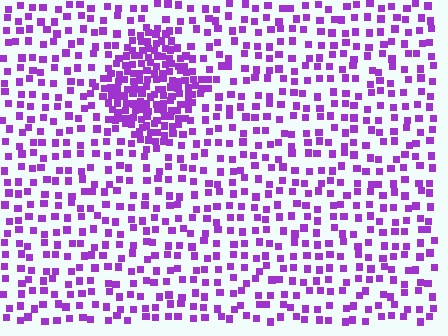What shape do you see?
I see a diamond.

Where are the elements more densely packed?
The elements are more densely packed inside the diamond boundary.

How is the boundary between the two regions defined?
The boundary is defined by a change in element density (approximately 2.7x ratio). All elements are the same color, size, and shape.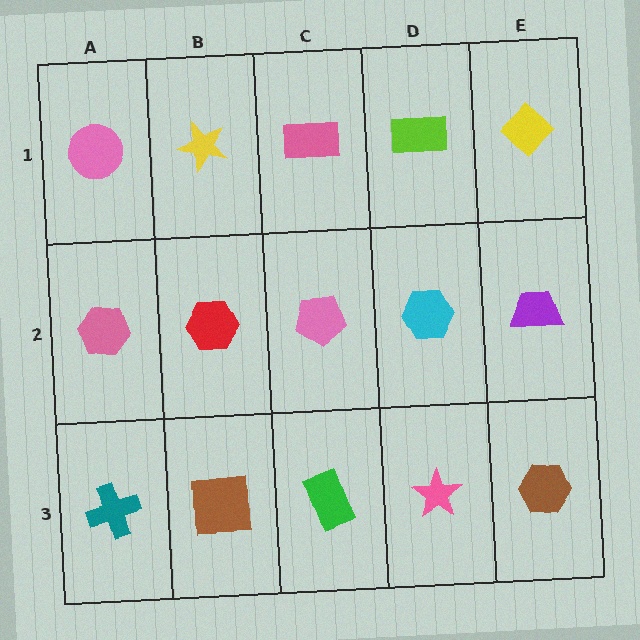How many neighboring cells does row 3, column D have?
3.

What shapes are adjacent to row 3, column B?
A red hexagon (row 2, column B), a teal cross (row 3, column A), a green rectangle (row 3, column C).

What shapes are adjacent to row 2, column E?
A yellow diamond (row 1, column E), a brown hexagon (row 3, column E), a cyan hexagon (row 2, column D).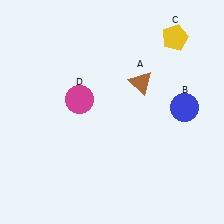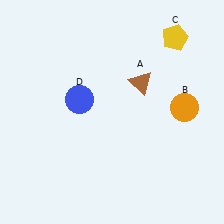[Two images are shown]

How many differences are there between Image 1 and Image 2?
There are 2 differences between the two images.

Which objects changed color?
B changed from blue to orange. D changed from magenta to blue.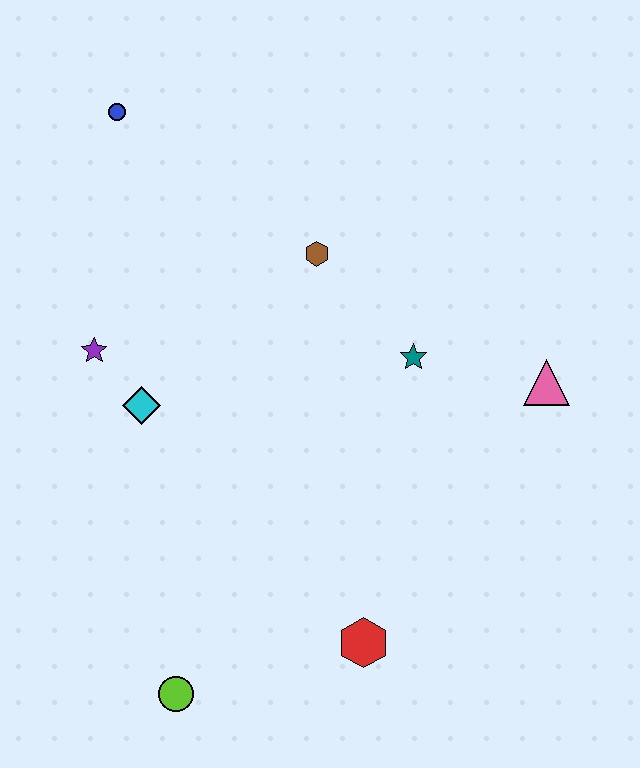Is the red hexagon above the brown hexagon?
No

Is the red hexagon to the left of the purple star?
No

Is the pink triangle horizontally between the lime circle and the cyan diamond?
No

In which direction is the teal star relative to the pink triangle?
The teal star is to the left of the pink triangle.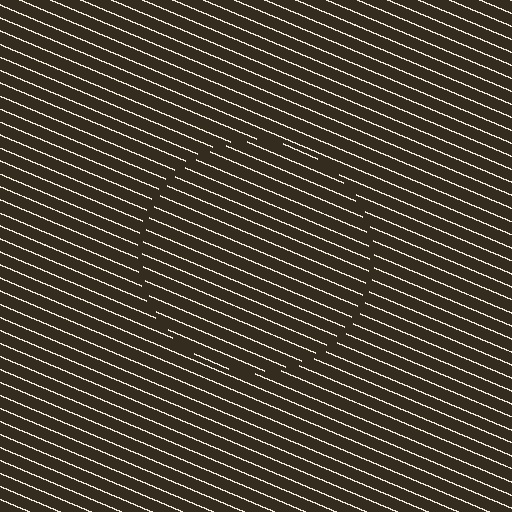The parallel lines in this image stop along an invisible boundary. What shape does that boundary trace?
An illusory circle. The interior of the shape contains the same grating, shifted by half a period — the contour is defined by the phase discontinuity where line-ends from the inner and outer gratings abut.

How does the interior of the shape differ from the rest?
The interior of the shape contains the same grating, shifted by half a period — the contour is defined by the phase discontinuity where line-ends from the inner and outer gratings abut.